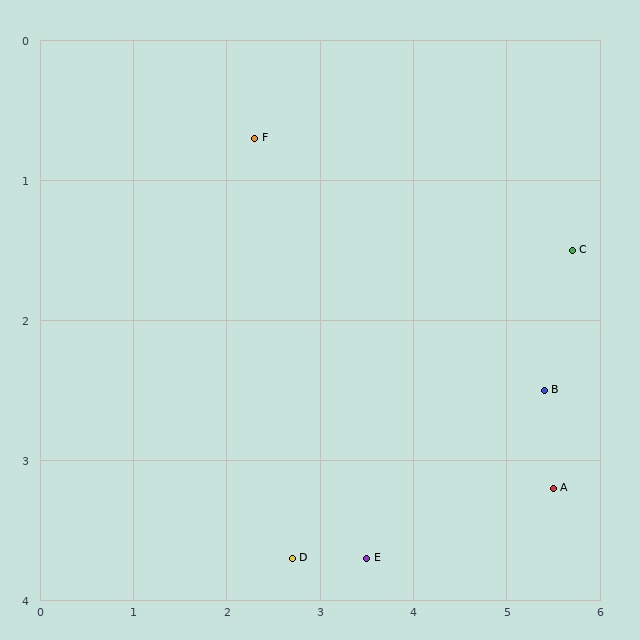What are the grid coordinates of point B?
Point B is at approximately (5.4, 2.5).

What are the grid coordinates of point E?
Point E is at approximately (3.5, 3.7).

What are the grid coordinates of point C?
Point C is at approximately (5.7, 1.5).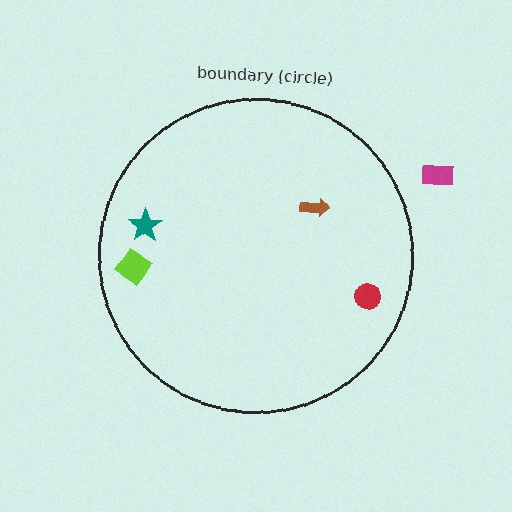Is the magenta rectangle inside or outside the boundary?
Outside.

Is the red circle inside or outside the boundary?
Inside.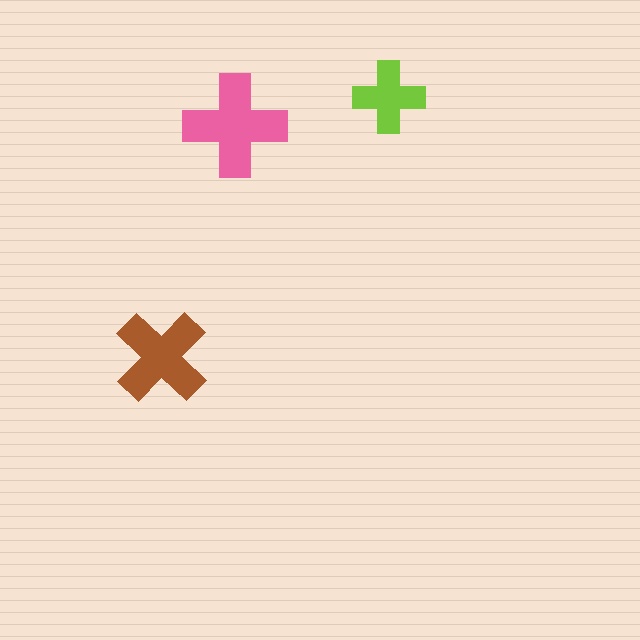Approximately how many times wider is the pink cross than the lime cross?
About 1.5 times wider.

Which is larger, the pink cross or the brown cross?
The pink one.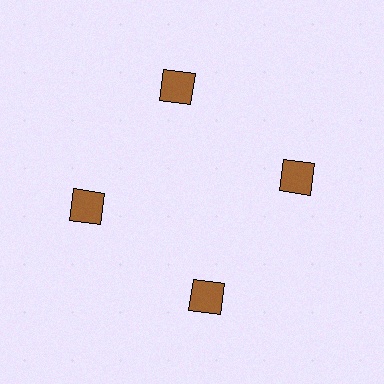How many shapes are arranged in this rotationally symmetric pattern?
There are 4 shapes, arranged in 4 groups of 1.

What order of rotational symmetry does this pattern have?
This pattern has 4-fold rotational symmetry.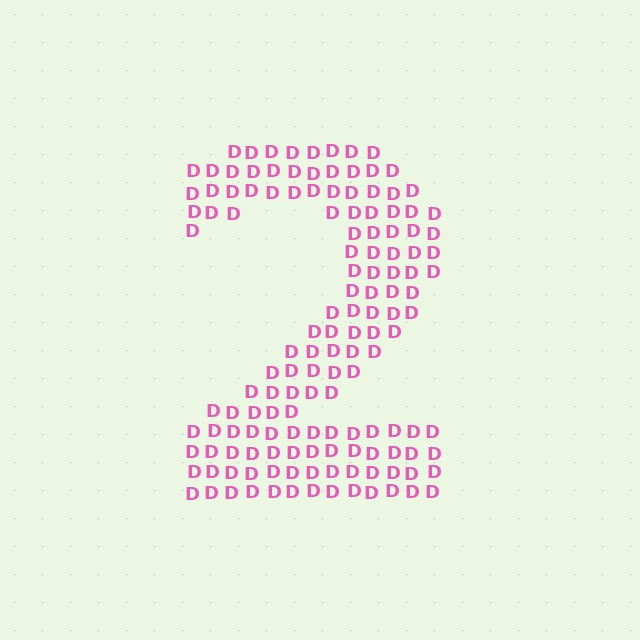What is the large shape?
The large shape is the digit 2.